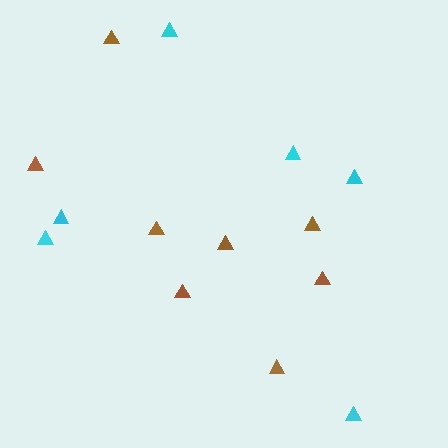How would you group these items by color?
There are 2 groups: one group of brown triangles (8) and one group of cyan triangles (6).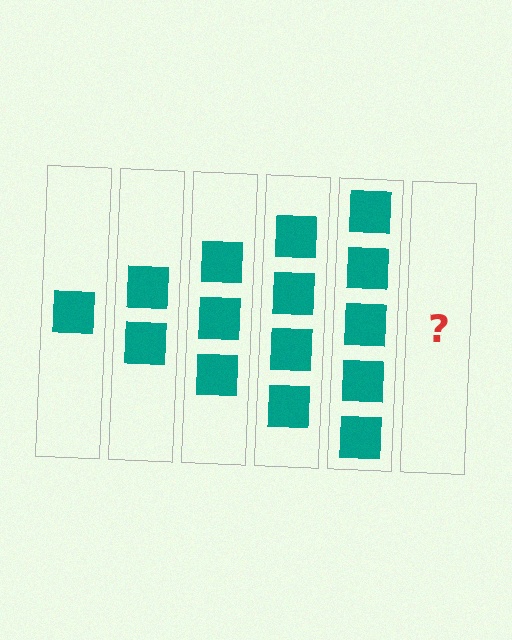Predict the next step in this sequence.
The next step is 6 squares.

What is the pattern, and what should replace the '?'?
The pattern is that each step adds one more square. The '?' should be 6 squares.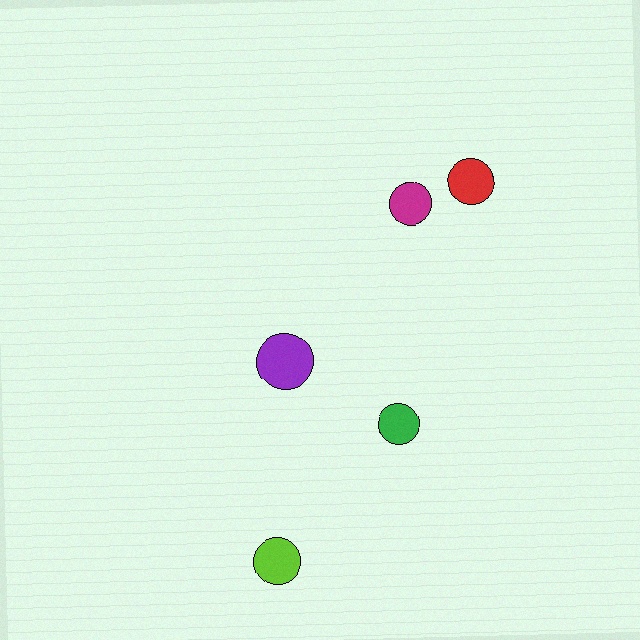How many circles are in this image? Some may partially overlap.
There are 5 circles.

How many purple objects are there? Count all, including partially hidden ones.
There is 1 purple object.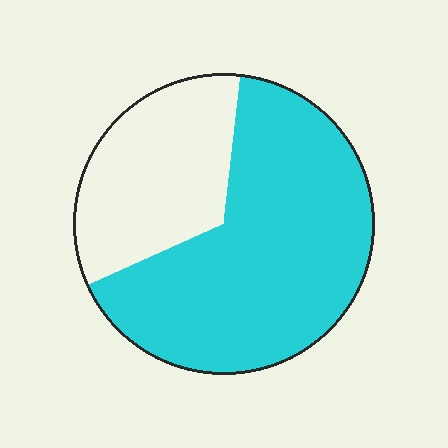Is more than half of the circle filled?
Yes.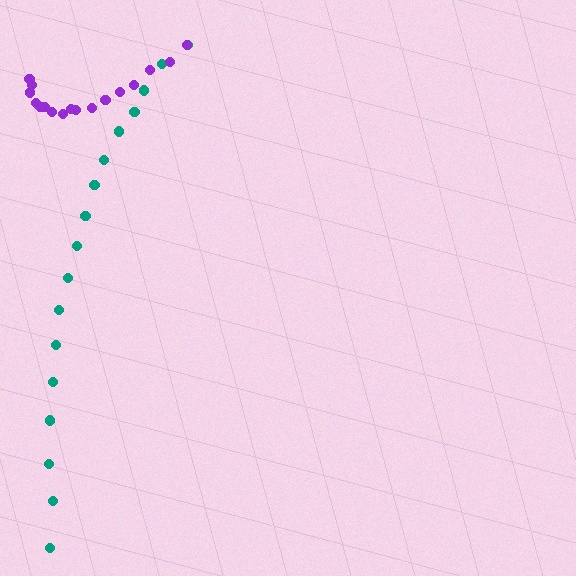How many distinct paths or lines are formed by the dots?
There are 2 distinct paths.